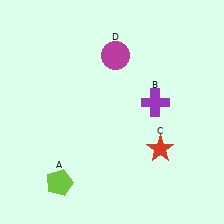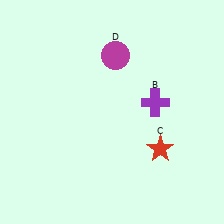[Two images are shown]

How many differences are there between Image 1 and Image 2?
There is 1 difference between the two images.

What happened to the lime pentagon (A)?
The lime pentagon (A) was removed in Image 2. It was in the bottom-left area of Image 1.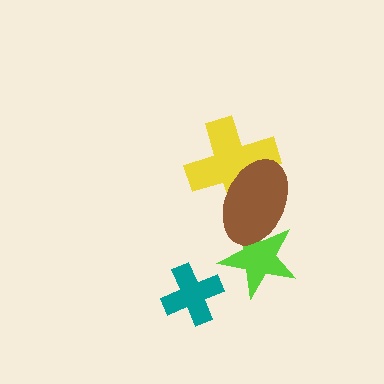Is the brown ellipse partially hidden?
No, no other shape covers it.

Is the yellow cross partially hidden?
Yes, it is partially covered by another shape.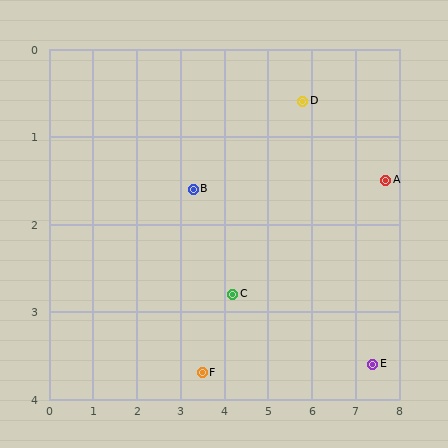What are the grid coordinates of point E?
Point E is at approximately (7.4, 3.6).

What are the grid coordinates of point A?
Point A is at approximately (7.7, 1.5).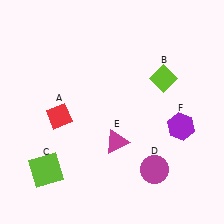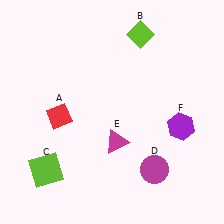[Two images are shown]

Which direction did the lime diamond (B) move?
The lime diamond (B) moved up.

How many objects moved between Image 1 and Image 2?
1 object moved between the two images.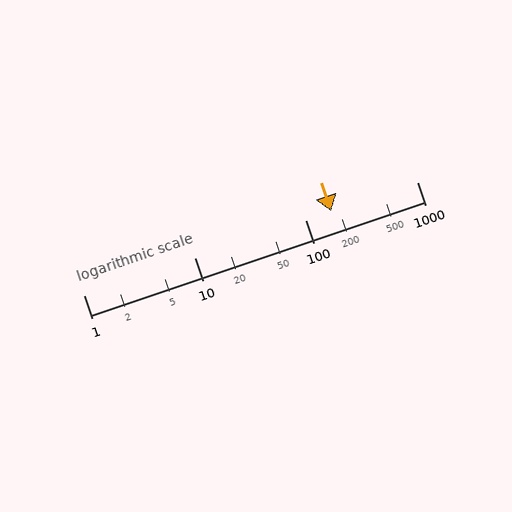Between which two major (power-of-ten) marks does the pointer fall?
The pointer is between 100 and 1000.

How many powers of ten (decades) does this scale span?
The scale spans 3 decades, from 1 to 1000.